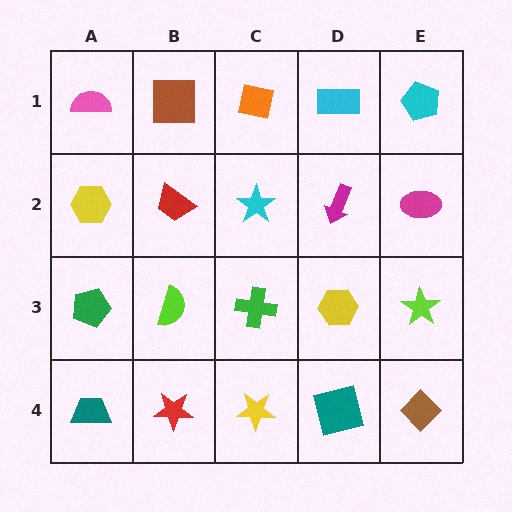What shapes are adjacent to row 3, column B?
A red trapezoid (row 2, column B), a red star (row 4, column B), a green pentagon (row 3, column A), a green cross (row 3, column C).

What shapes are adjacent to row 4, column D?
A yellow hexagon (row 3, column D), a yellow star (row 4, column C), a brown diamond (row 4, column E).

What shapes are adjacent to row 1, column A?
A yellow hexagon (row 2, column A), a brown square (row 1, column B).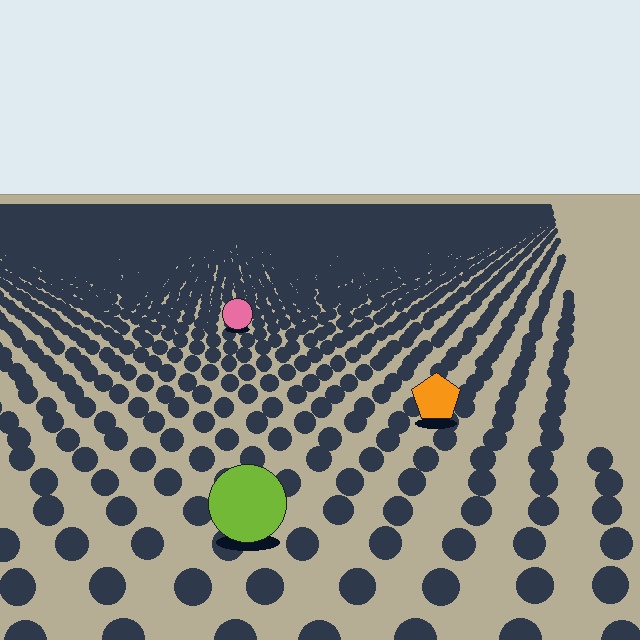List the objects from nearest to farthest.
From nearest to farthest: the lime circle, the orange pentagon, the pink circle.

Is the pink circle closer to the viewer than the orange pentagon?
No. The orange pentagon is closer — you can tell from the texture gradient: the ground texture is coarser near it.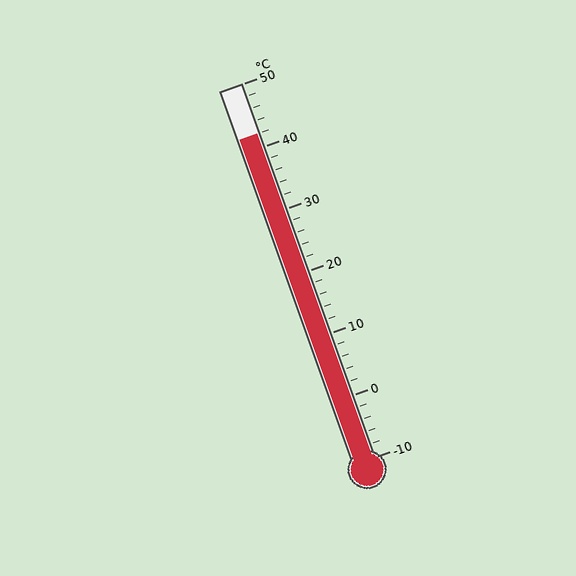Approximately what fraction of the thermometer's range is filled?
The thermometer is filled to approximately 85% of its range.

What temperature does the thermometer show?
The thermometer shows approximately 42°C.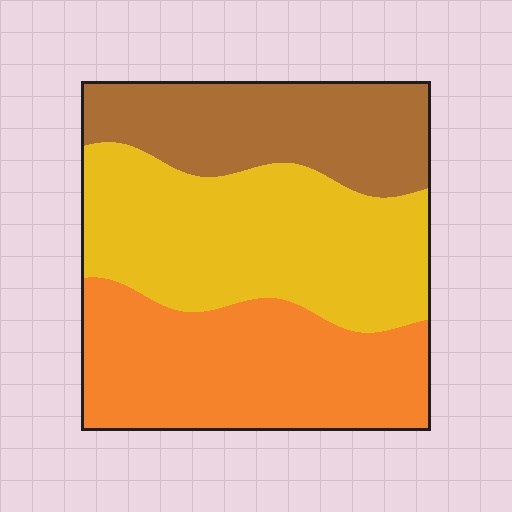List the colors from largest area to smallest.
From largest to smallest: yellow, orange, brown.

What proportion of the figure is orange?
Orange takes up about one third (1/3) of the figure.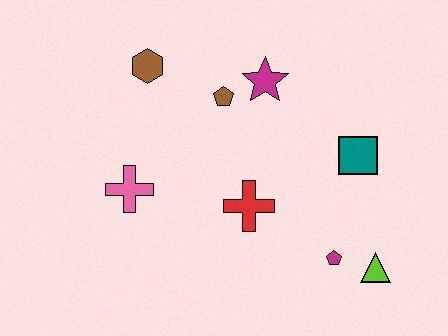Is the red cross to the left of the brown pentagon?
No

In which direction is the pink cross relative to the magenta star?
The pink cross is to the left of the magenta star.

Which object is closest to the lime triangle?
The magenta pentagon is closest to the lime triangle.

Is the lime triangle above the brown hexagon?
No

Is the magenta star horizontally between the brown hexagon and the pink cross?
No